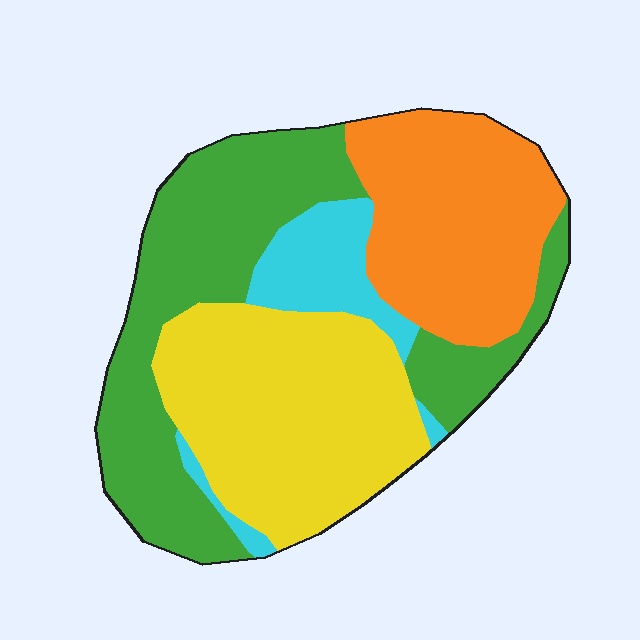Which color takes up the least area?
Cyan, at roughly 10%.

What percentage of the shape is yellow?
Yellow covers 31% of the shape.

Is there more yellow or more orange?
Yellow.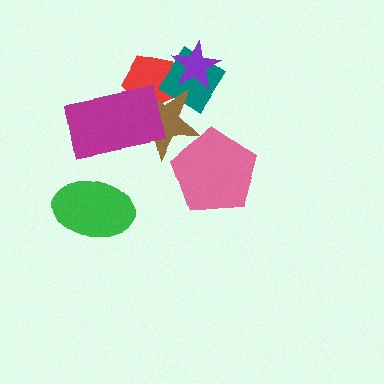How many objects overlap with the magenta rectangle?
2 objects overlap with the magenta rectangle.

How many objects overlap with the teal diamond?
3 objects overlap with the teal diamond.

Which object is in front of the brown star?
The magenta rectangle is in front of the brown star.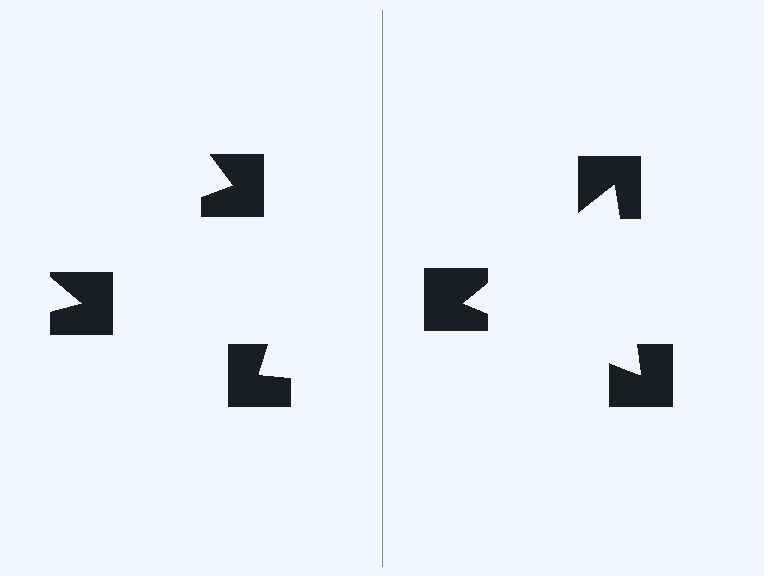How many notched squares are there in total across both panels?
6 — 3 on each side.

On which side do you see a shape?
An illusory triangle appears on the right side. On the left side the wedge cuts are rotated, so no coherent shape forms.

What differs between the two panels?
The notched squares are positioned identically on both sides; only the wedge orientations differ. On the right they align to a triangle; on the left they are misaligned.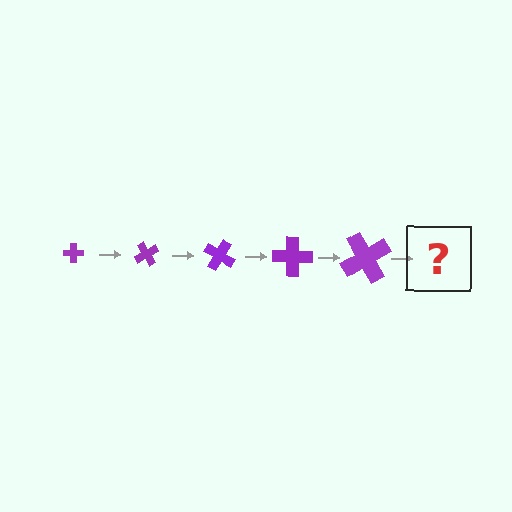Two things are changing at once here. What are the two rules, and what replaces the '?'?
The two rules are that the cross grows larger each step and it rotates 60 degrees each step. The '?' should be a cross, larger than the previous one and rotated 300 degrees from the start.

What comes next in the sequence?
The next element should be a cross, larger than the previous one and rotated 300 degrees from the start.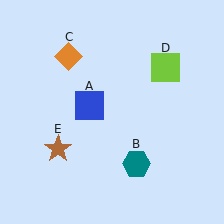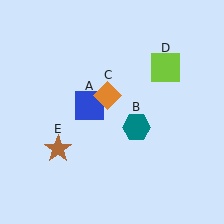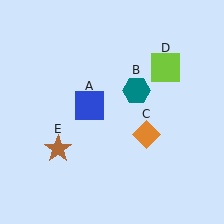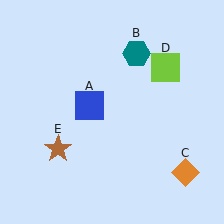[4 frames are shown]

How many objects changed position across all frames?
2 objects changed position: teal hexagon (object B), orange diamond (object C).